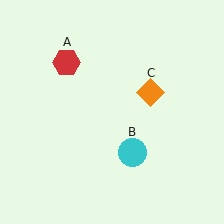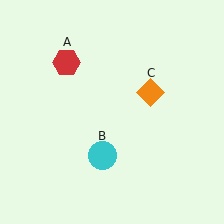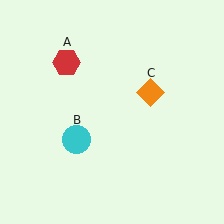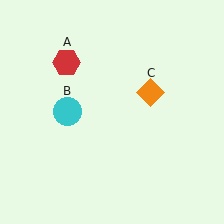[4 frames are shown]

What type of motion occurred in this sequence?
The cyan circle (object B) rotated clockwise around the center of the scene.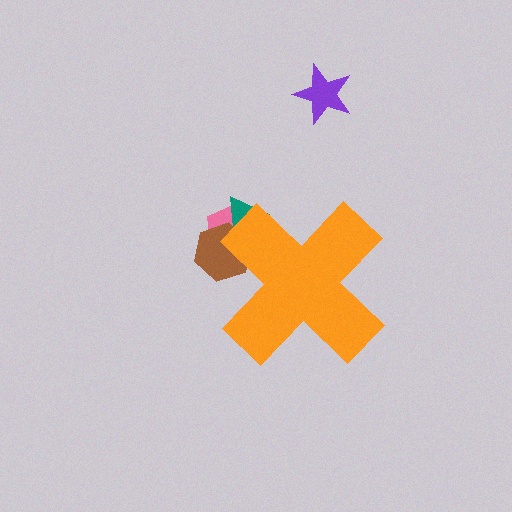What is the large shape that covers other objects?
An orange cross.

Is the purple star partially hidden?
No, the purple star is fully visible.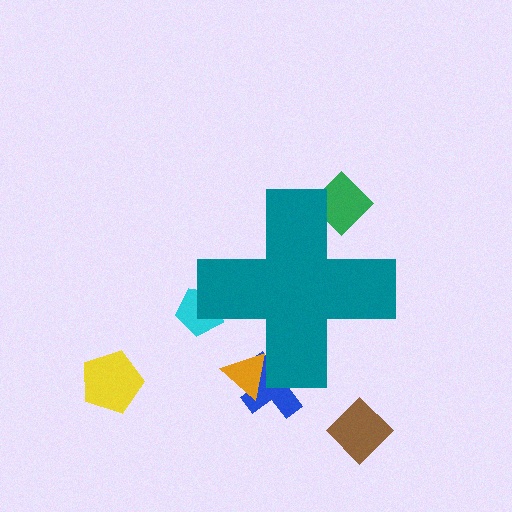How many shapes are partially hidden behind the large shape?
4 shapes are partially hidden.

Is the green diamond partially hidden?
Yes, the green diamond is partially hidden behind the teal cross.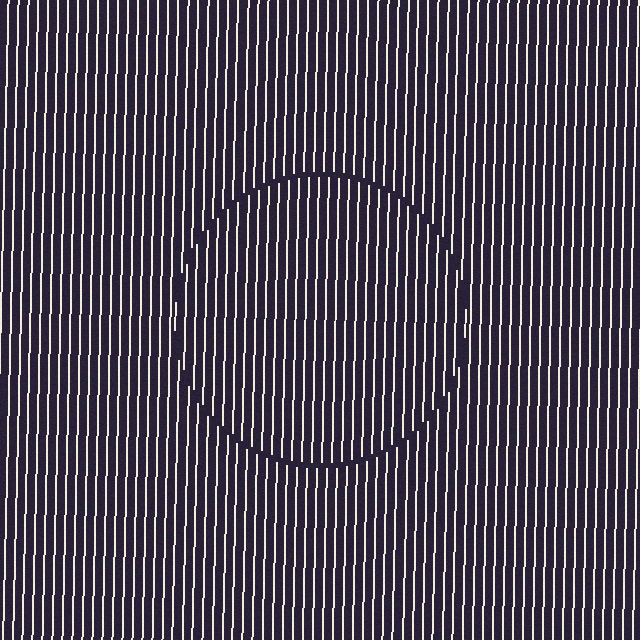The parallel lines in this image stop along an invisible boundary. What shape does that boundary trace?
An illusory circle. The interior of the shape contains the same grating, shifted by half a period — the contour is defined by the phase discontinuity where line-ends from the inner and outer gratings abut.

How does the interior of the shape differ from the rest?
The interior of the shape contains the same grating, shifted by half a period — the contour is defined by the phase discontinuity where line-ends from the inner and outer gratings abut.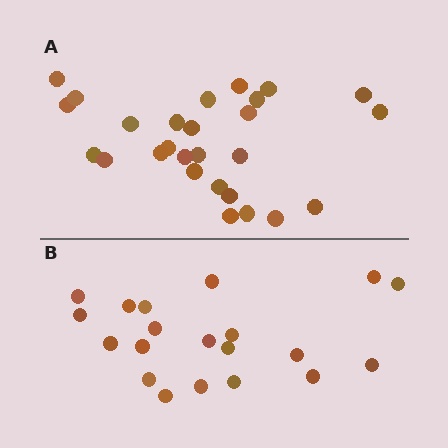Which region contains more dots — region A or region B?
Region A (the top region) has more dots.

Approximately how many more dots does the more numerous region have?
Region A has roughly 8 or so more dots than region B.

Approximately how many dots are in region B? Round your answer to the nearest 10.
About 20 dots.